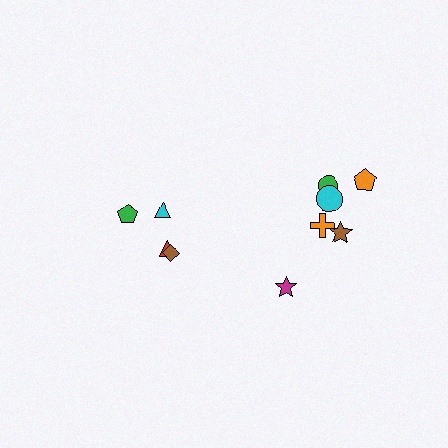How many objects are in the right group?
There are 6 objects.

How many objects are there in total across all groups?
There are 10 objects.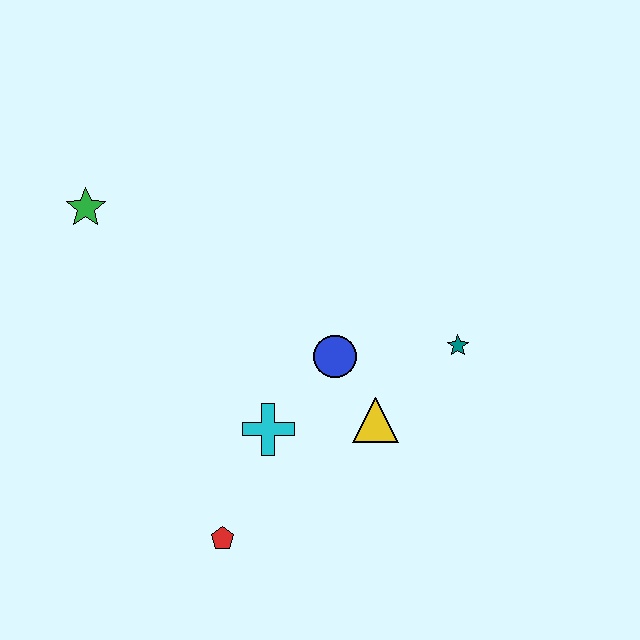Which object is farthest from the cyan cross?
The green star is farthest from the cyan cross.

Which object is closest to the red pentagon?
The cyan cross is closest to the red pentagon.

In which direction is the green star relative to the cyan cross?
The green star is above the cyan cross.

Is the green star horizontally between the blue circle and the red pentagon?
No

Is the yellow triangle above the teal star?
No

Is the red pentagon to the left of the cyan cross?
Yes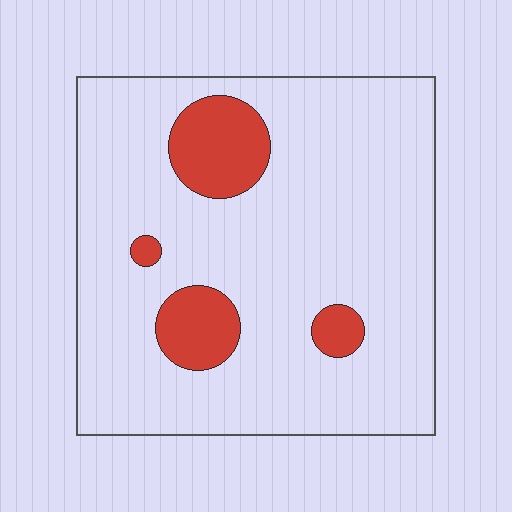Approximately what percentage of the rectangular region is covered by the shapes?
Approximately 15%.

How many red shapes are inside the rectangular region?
4.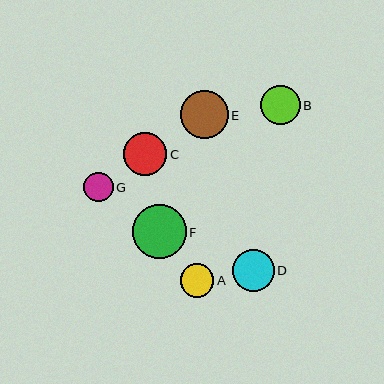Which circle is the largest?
Circle F is the largest with a size of approximately 54 pixels.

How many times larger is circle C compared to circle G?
Circle C is approximately 1.5 times the size of circle G.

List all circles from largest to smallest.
From largest to smallest: F, E, C, D, B, A, G.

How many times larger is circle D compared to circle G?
Circle D is approximately 1.4 times the size of circle G.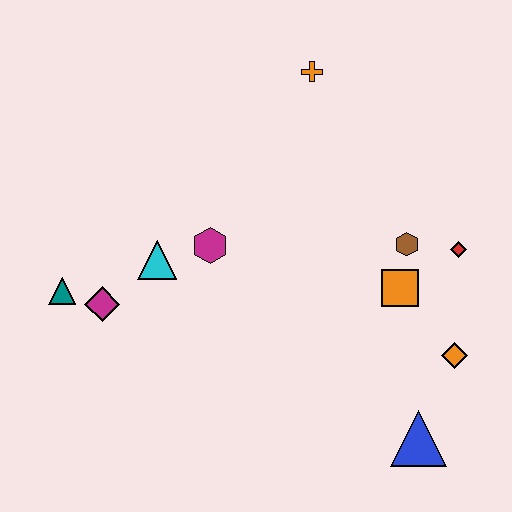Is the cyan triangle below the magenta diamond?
No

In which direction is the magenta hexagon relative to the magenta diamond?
The magenta hexagon is to the right of the magenta diamond.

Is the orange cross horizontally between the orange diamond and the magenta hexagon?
Yes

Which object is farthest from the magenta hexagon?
The blue triangle is farthest from the magenta hexagon.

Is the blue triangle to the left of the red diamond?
Yes